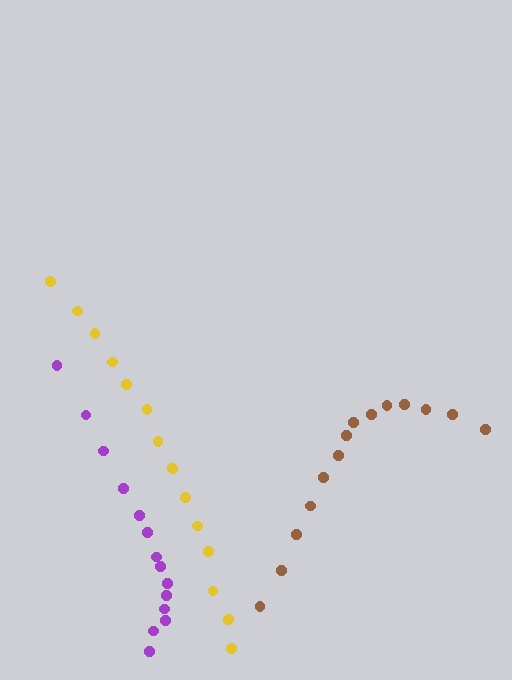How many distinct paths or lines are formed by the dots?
There are 3 distinct paths.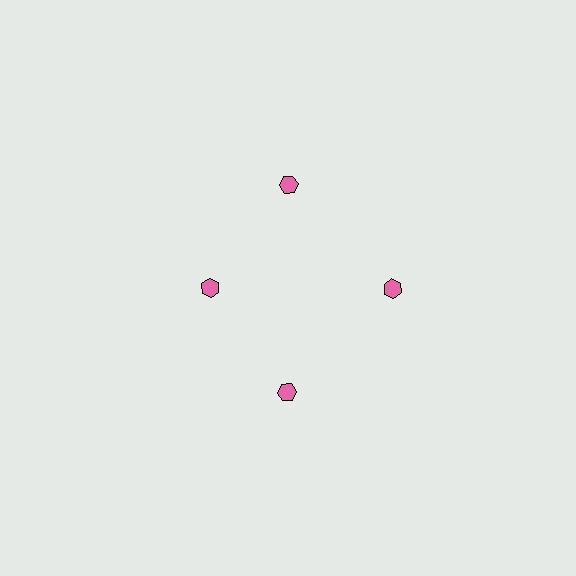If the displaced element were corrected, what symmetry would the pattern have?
It would have 4-fold rotational symmetry — the pattern would map onto itself every 90 degrees.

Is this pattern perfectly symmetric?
No. The 4 pink hexagons are arranged in a ring, but one element near the 9 o'clock position is pulled inward toward the center, breaking the 4-fold rotational symmetry.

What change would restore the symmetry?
The symmetry would be restored by moving it outward, back onto the ring so that all 4 hexagons sit at equal angles and equal distance from the center.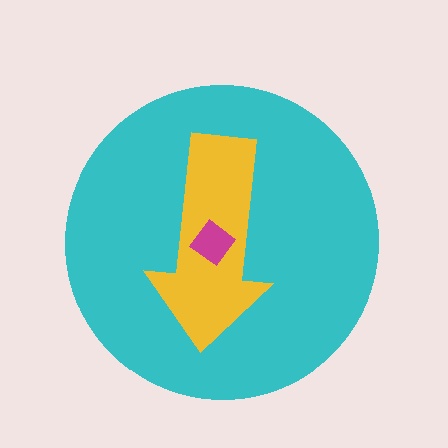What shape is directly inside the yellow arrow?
The magenta diamond.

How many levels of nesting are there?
3.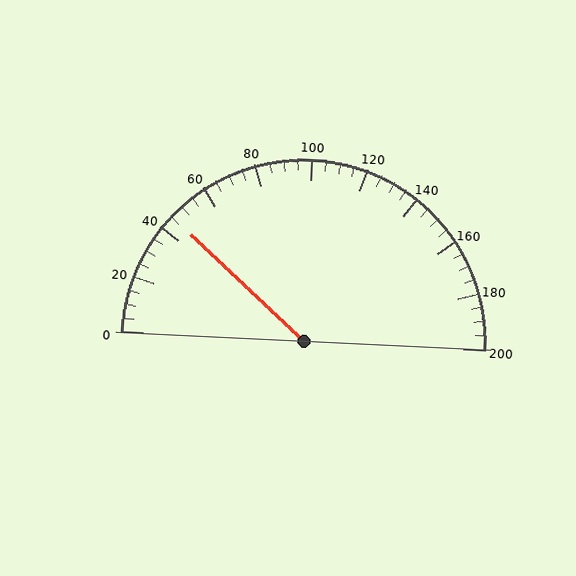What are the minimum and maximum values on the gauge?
The gauge ranges from 0 to 200.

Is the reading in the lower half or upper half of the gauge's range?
The reading is in the lower half of the range (0 to 200).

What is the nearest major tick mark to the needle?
The nearest major tick mark is 40.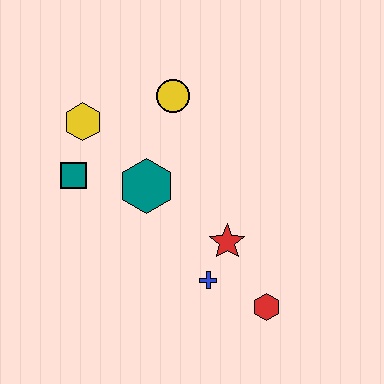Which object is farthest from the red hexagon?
The yellow hexagon is farthest from the red hexagon.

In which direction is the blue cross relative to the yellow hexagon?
The blue cross is below the yellow hexagon.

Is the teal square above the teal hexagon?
Yes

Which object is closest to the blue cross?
The red star is closest to the blue cross.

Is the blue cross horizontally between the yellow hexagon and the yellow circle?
No